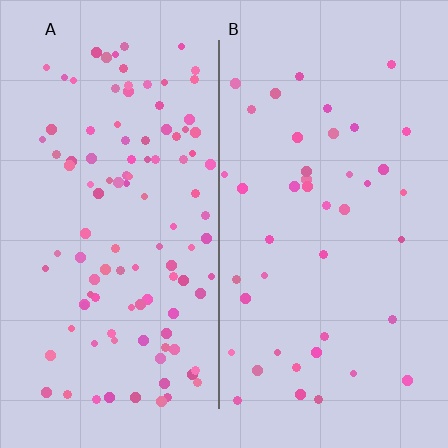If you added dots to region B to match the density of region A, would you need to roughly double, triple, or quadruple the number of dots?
Approximately triple.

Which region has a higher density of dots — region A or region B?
A (the left).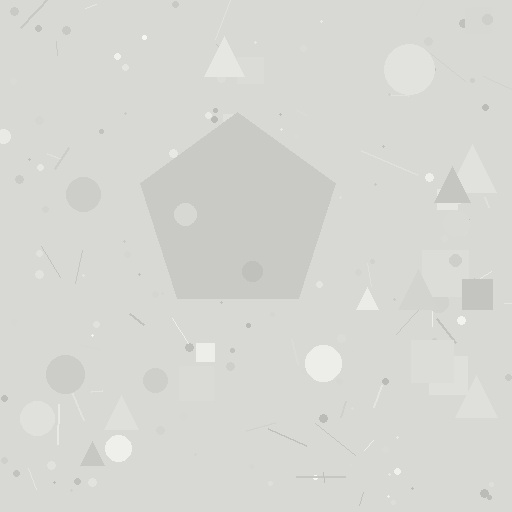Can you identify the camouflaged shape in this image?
The camouflaged shape is a pentagon.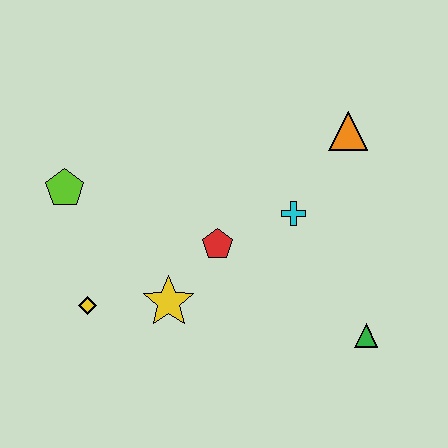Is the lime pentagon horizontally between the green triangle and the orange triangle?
No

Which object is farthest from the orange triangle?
The yellow diamond is farthest from the orange triangle.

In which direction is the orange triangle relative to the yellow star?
The orange triangle is to the right of the yellow star.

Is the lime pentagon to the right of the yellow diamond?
No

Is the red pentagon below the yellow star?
No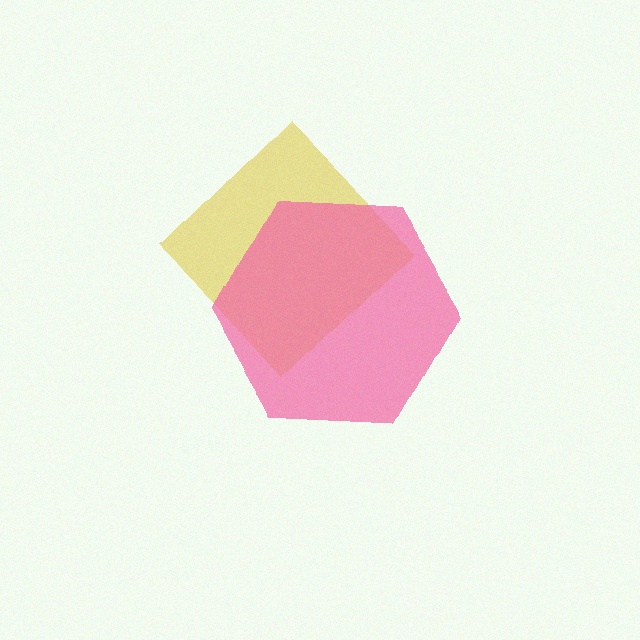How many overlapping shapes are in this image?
There are 2 overlapping shapes in the image.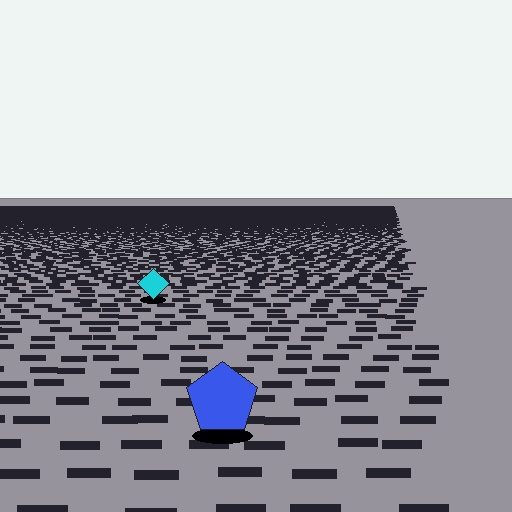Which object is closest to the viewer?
The blue pentagon is closest. The texture marks near it are larger and more spread out.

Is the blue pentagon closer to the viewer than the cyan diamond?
Yes. The blue pentagon is closer — you can tell from the texture gradient: the ground texture is coarser near it.